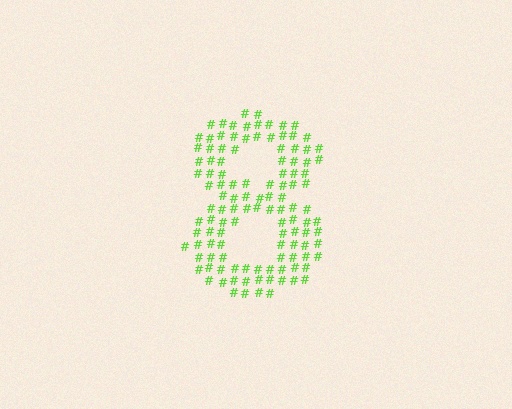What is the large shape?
The large shape is the digit 8.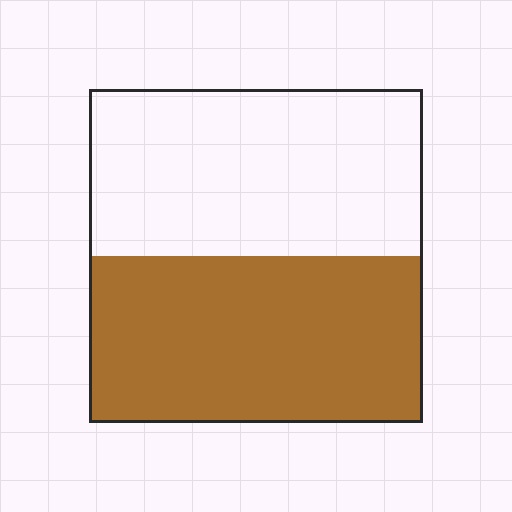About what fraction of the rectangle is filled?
About one half (1/2).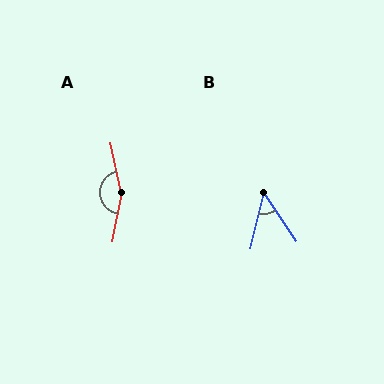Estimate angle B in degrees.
Approximately 47 degrees.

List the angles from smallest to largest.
B (47°), A (156°).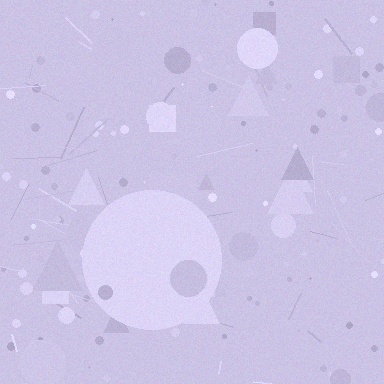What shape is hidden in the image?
A circle is hidden in the image.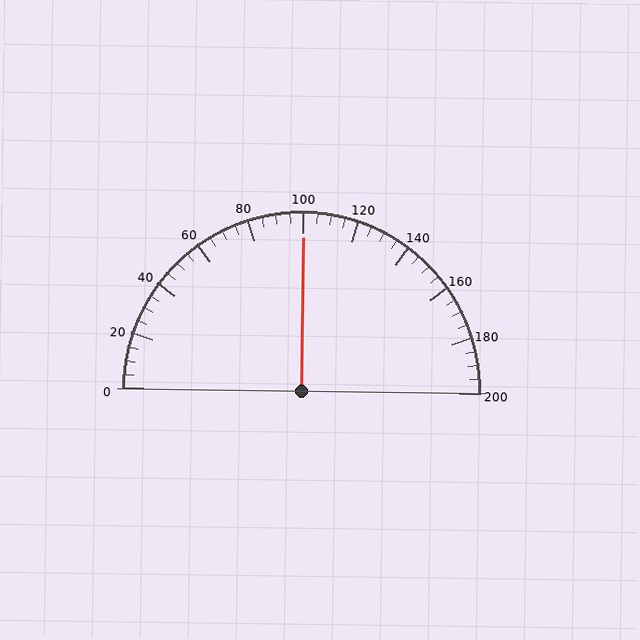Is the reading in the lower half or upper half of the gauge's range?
The reading is in the upper half of the range (0 to 200).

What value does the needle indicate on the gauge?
The needle indicates approximately 100.